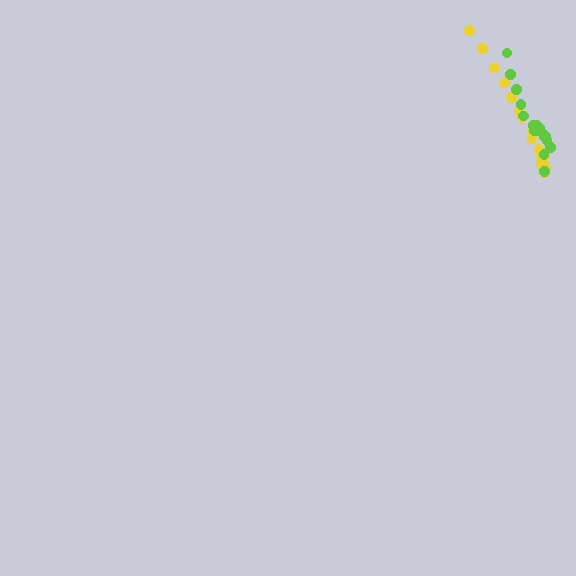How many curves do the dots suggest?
There are 2 distinct paths.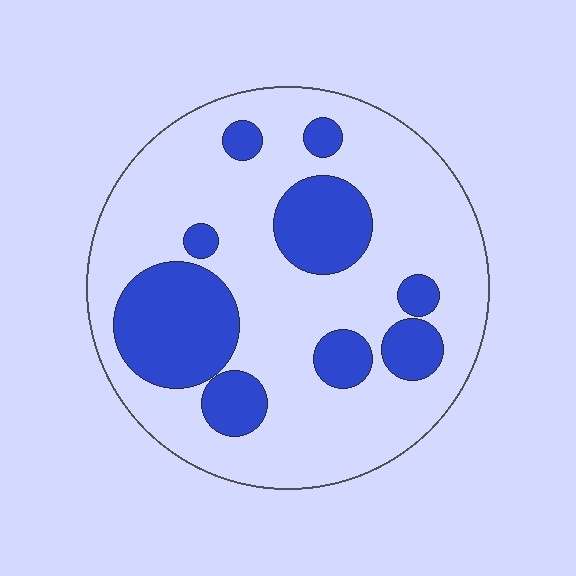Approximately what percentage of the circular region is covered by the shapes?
Approximately 25%.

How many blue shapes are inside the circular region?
9.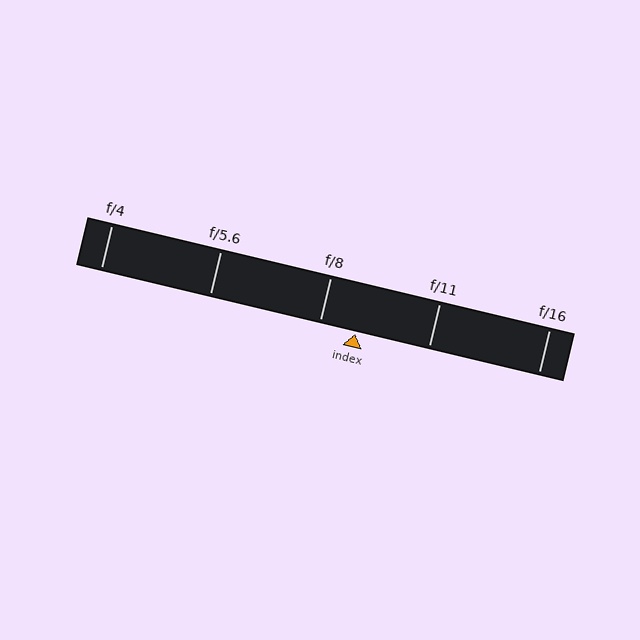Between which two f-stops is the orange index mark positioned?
The index mark is between f/8 and f/11.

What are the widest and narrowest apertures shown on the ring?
The widest aperture shown is f/4 and the narrowest is f/16.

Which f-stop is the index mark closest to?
The index mark is closest to f/8.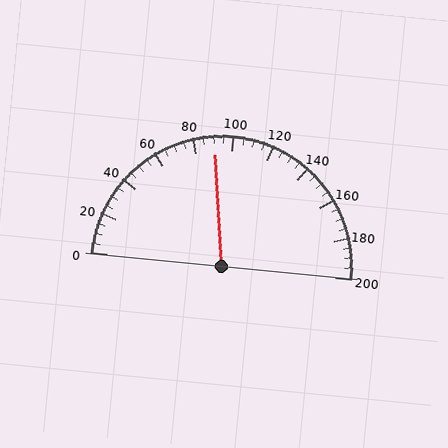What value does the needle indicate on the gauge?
The needle indicates approximately 90.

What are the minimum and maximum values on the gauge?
The gauge ranges from 0 to 200.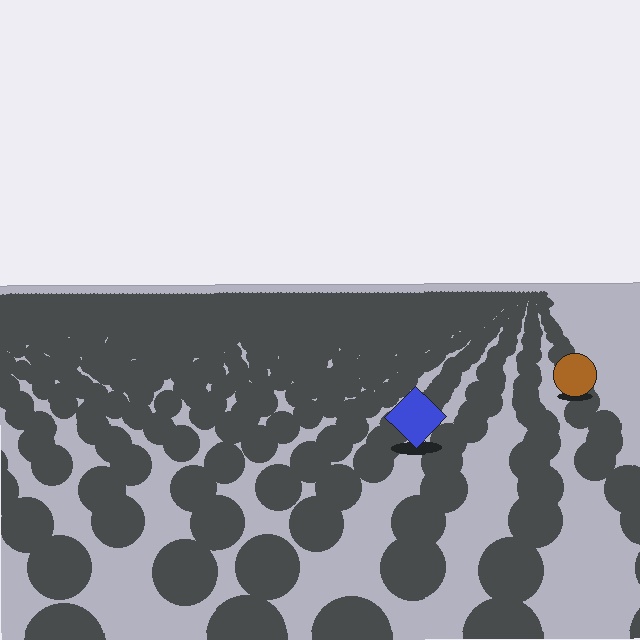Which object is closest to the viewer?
The blue diamond is closest. The texture marks near it are larger and more spread out.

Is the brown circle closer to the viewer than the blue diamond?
No. The blue diamond is closer — you can tell from the texture gradient: the ground texture is coarser near it.